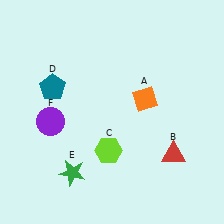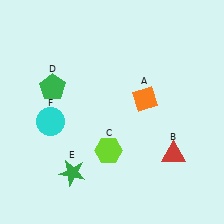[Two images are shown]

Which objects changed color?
D changed from teal to green. F changed from purple to cyan.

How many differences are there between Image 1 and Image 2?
There are 2 differences between the two images.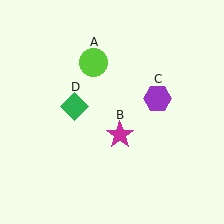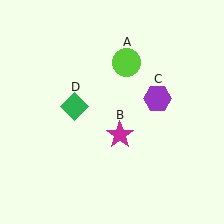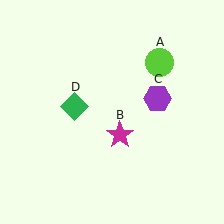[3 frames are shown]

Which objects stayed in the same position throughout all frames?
Magenta star (object B) and purple hexagon (object C) and green diamond (object D) remained stationary.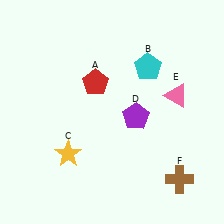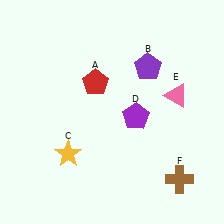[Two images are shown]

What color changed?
The pentagon (B) changed from cyan in Image 1 to purple in Image 2.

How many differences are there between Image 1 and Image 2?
There is 1 difference between the two images.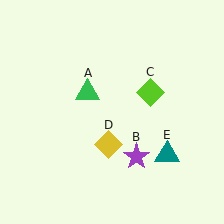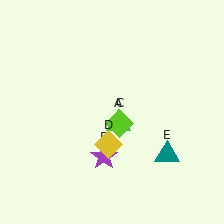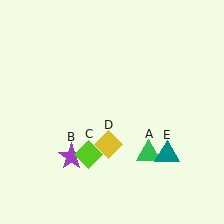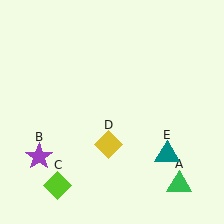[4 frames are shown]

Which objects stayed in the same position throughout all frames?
Yellow diamond (object D) and teal triangle (object E) remained stationary.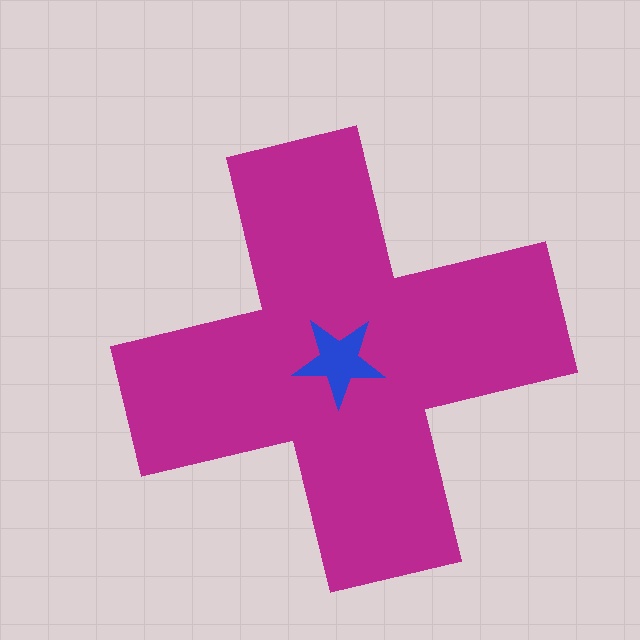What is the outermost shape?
The magenta cross.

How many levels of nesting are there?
2.